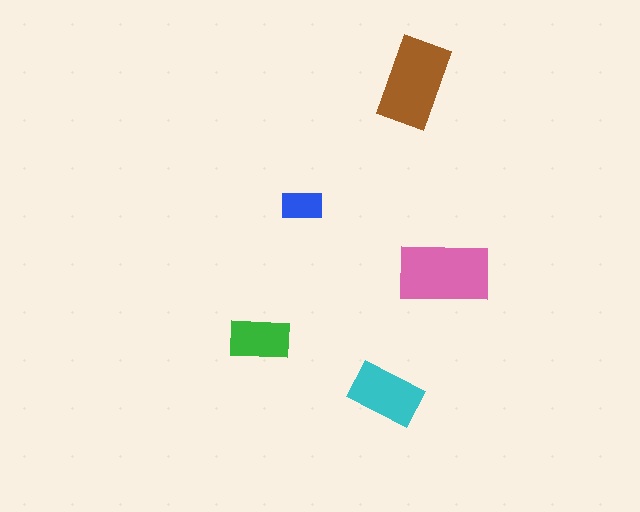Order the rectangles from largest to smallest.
the pink one, the brown one, the cyan one, the green one, the blue one.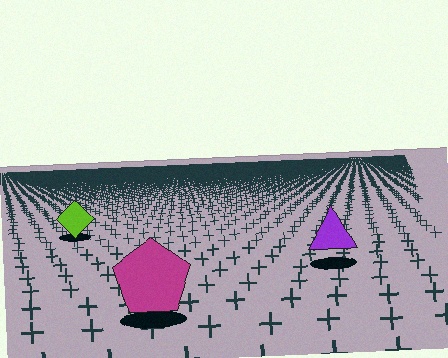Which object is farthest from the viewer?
The lime diamond is farthest from the viewer. It appears smaller and the ground texture around it is denser.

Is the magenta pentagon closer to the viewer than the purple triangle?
Yes. The magenta pentagon is closer — you can tell from the texture gradient: the ground texture is coarser near it.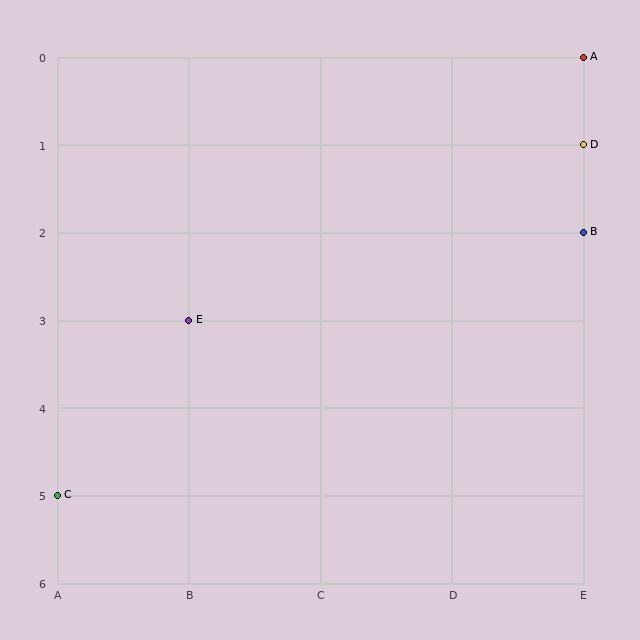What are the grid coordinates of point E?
Point E is at grid coordinates (B, 3).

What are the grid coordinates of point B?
Point B is at grid coordinates (E, 2).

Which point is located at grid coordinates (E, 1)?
Point D is at (E, 1).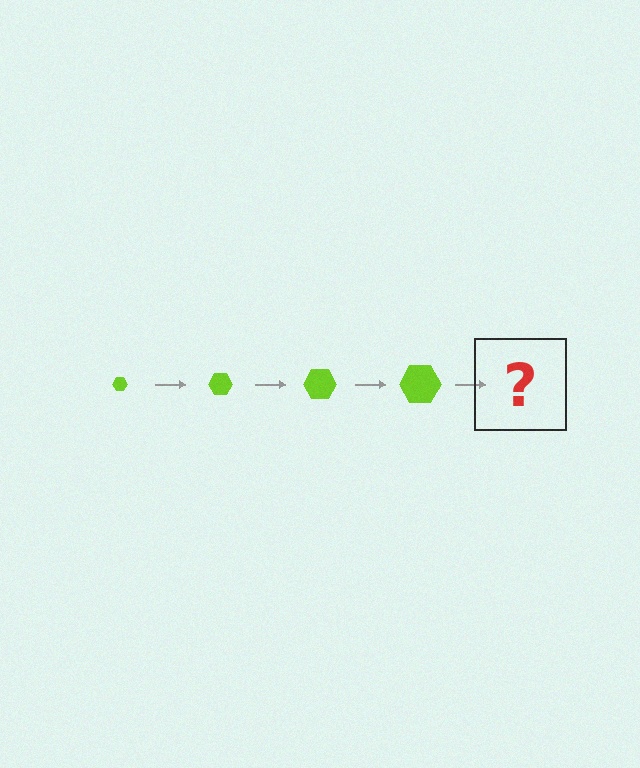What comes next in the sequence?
The next element should be a lime hexagon, larger than the previous one.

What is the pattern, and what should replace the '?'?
The pattern is that the hexagon gets progressively larger each step. The '?' should be a lime hexagon, larger than the previous one.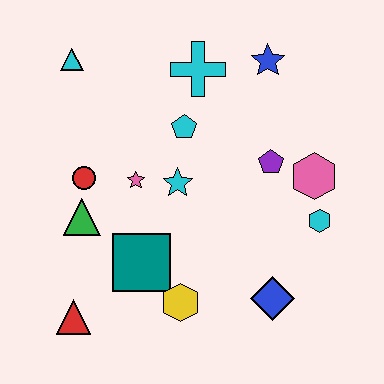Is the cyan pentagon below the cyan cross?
Yes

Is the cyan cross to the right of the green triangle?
Yes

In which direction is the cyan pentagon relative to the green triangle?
The cyan pentagon is to the right of the green triangle.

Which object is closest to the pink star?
The cyan star is closest to the pink star.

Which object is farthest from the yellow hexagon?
The cyan triangle is farthest from the yellow hexagon.